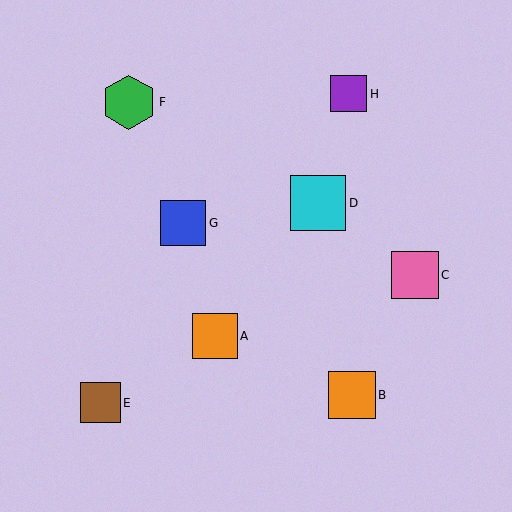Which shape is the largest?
The cyan square (labeled D) is the largest.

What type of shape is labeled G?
Shape G is a blue square.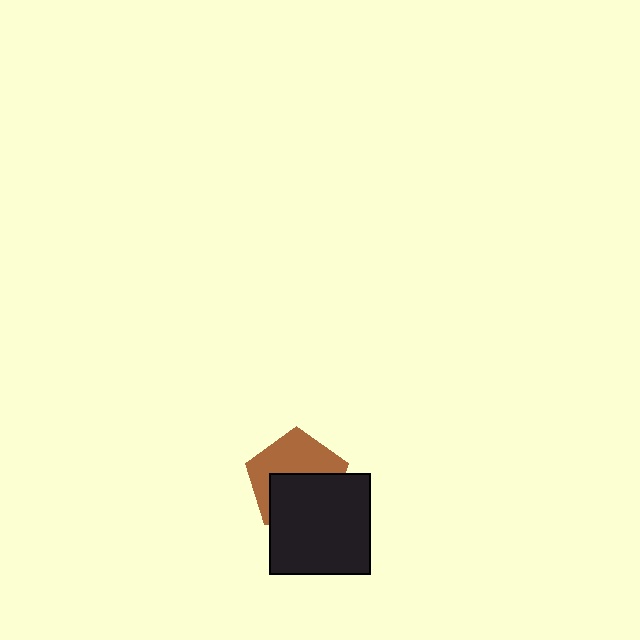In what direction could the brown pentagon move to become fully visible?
The brown pentagon could move up. That would shift it out from behind the black square entirely.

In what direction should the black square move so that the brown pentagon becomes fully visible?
The black square should move down. That is the shortest direction to clear the overlap and leave the brown pentagon fully visible.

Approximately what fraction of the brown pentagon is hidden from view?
Roughly 49% of the brown pentagon is hidden behind the black square.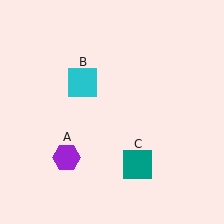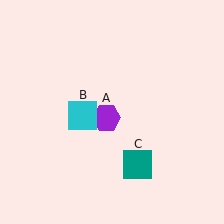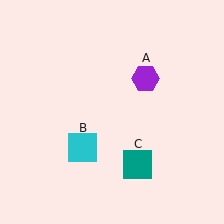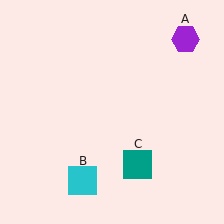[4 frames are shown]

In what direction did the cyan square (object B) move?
The cyan square (object B) moved down.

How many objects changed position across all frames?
2 objects changed position: purple hexagon (object A), cyan square (object B).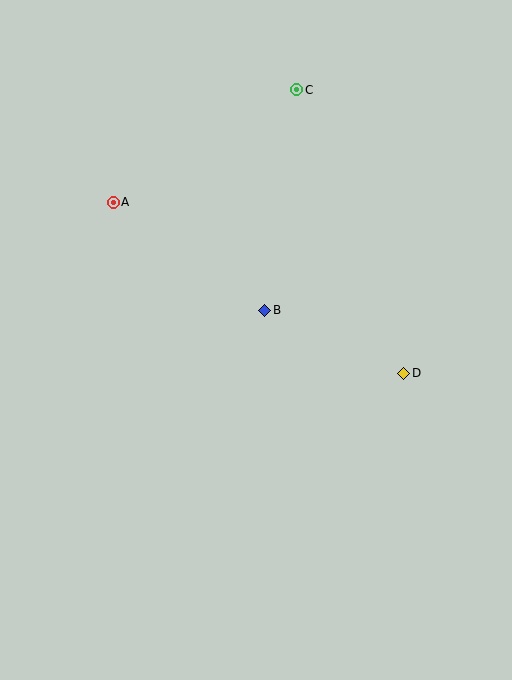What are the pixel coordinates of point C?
Point C is at (297, 90).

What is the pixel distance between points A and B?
The distance between A and B is 186 pixels.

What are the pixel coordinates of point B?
Point B is at (265, 310).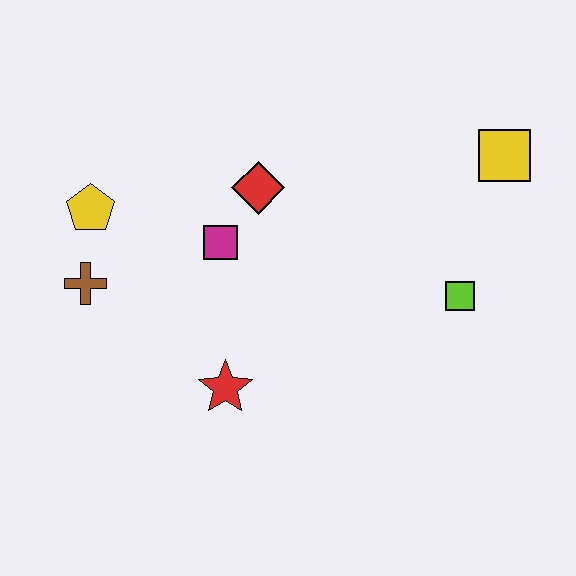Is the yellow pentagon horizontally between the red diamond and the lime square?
No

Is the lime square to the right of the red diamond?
Yes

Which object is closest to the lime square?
The yellow square is closest to the lime square.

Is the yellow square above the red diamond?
Yes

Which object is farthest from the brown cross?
The yellow square is farthest from the brown cross.